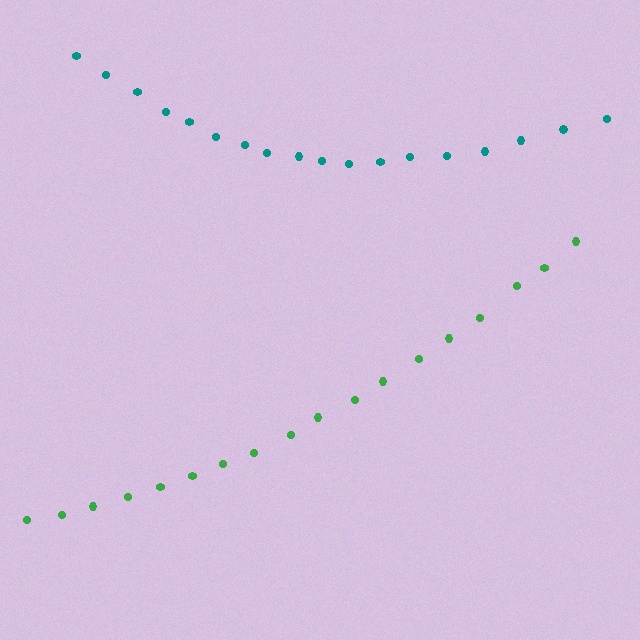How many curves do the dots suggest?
There are 2 distinct paths.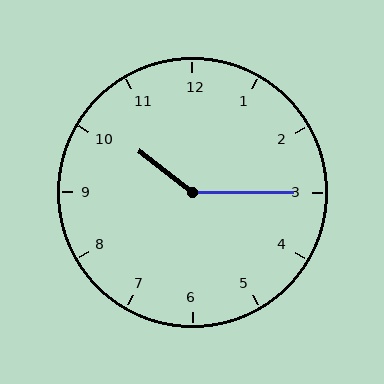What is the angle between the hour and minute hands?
Approximately 142 degrees.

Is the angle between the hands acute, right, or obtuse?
It is obtuse.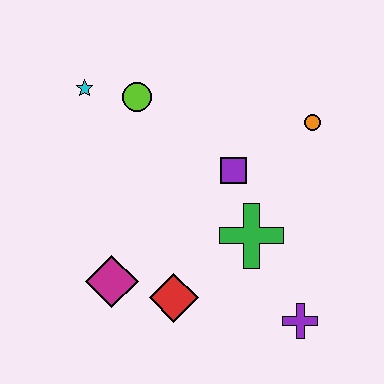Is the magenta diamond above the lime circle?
No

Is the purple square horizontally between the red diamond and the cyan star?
No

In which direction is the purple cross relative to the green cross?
The purple cross is below the green cross.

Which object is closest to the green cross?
The purple square is closest to the green cross.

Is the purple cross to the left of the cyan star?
No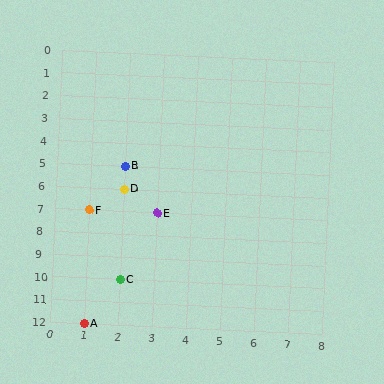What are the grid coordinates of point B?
Point B is at grid coordinates (2, 5).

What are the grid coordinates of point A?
Point A is at grid coordinates (1, 12).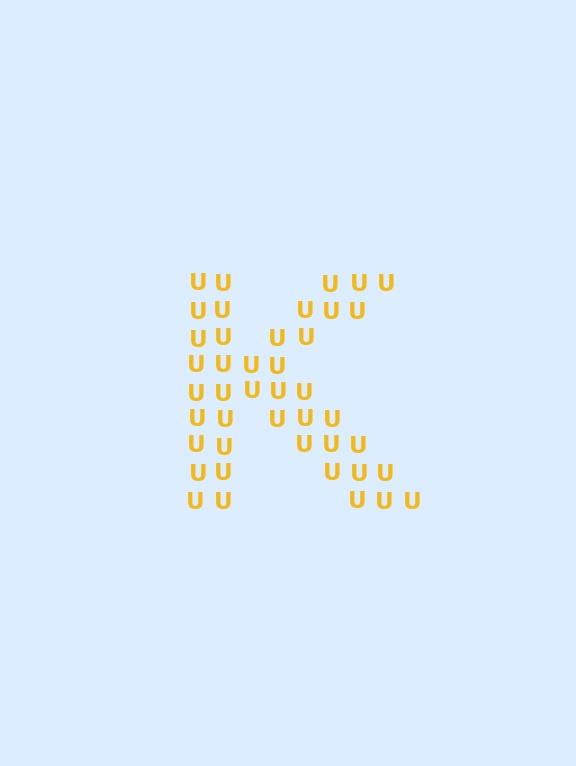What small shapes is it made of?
It is made of small letter U's.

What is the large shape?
The large shape is the letter K.